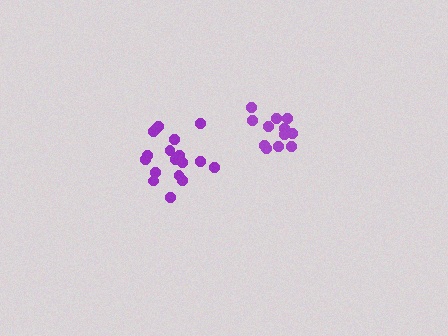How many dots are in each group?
Group 1: 13 dots, Group 2: 18 dots (31 total).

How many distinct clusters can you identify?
There are 2 distinct clusters.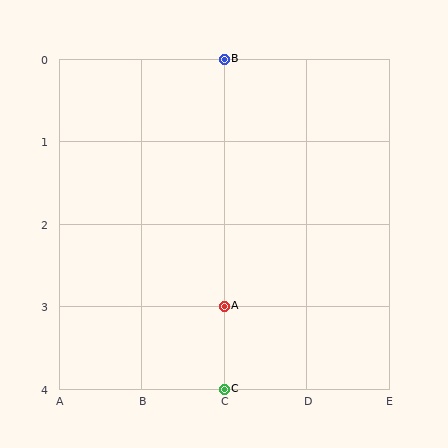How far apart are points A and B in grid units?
Points A and B are 3 rows apart.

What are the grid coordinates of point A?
Point A is at grid coordinates (C, 3).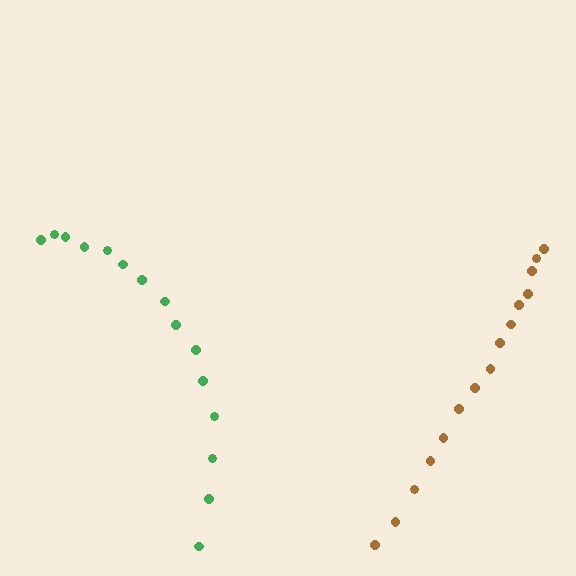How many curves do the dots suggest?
There are 2 distinct paths.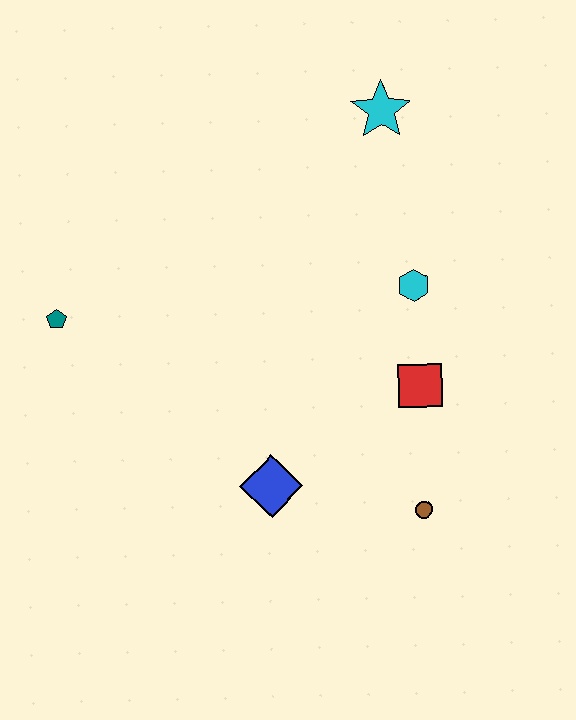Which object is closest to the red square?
The cyan hexagon is closest to the red square.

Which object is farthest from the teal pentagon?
The brown circle is farthest from the teal pentagon.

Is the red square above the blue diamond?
Yes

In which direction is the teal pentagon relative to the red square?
The teal pentagon is to the left of the red square.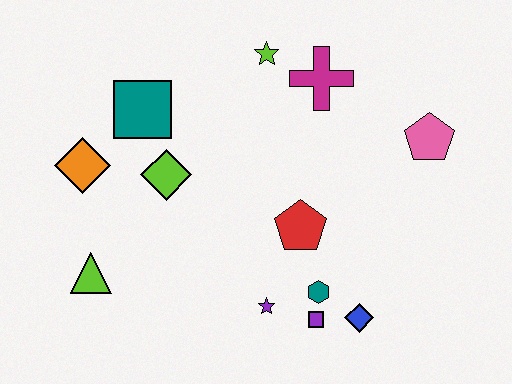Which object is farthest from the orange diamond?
The pink pentagon is farthest from the orange diamond.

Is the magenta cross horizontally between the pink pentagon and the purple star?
Yes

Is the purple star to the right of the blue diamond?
No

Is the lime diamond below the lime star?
Yes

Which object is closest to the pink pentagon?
The magenta cross is closest to the pink pentagon.